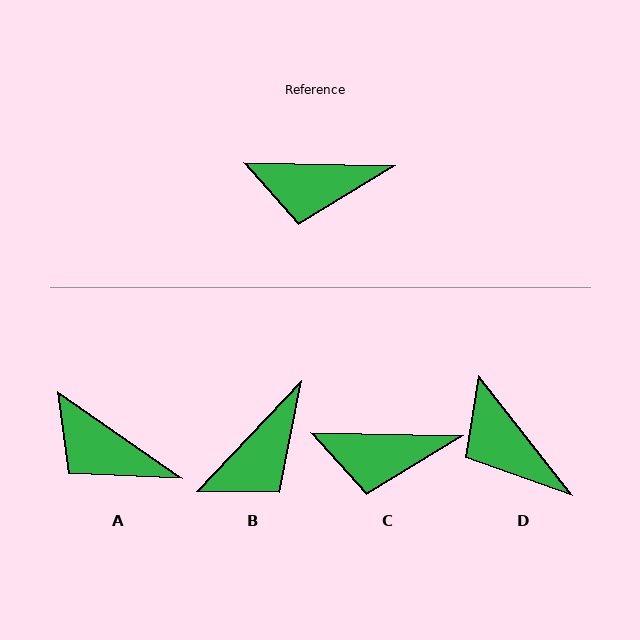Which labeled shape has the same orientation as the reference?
C.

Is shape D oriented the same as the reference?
No, it is off by about 51 degrees.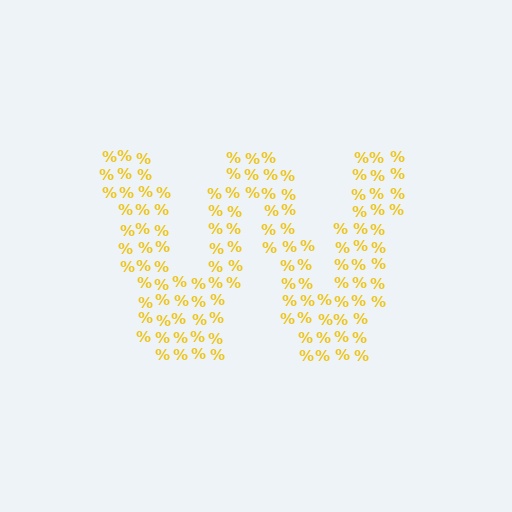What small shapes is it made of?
It is made of small percent signs.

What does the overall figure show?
The overall figure shows the letter W.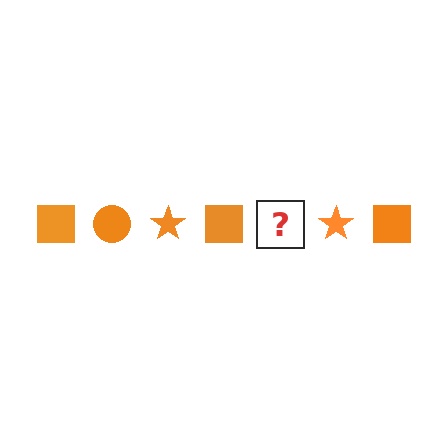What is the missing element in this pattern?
The missing element is an orange circle.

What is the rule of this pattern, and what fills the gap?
The rule is that the pattern cycles through square, circle, star shapes in orange. The gap should be filled with an orange circle.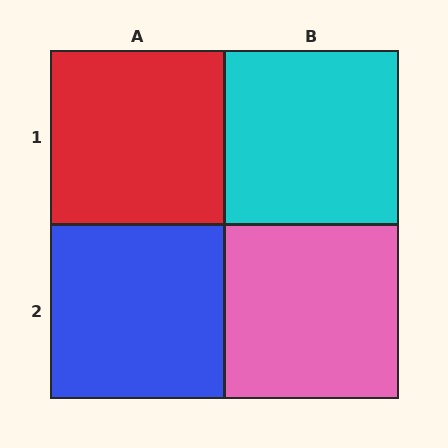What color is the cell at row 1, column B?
Cyan.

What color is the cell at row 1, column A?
Red.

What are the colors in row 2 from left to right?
Blue, pink.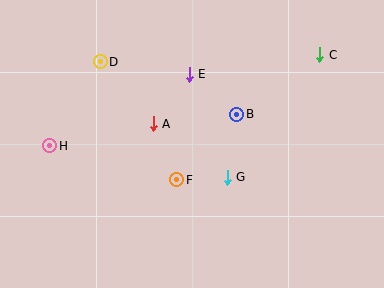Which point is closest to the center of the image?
Point F at (176, 180) is closest to the center.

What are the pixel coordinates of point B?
Point B is at (237, 114).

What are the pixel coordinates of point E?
Point E is at (189, 74).